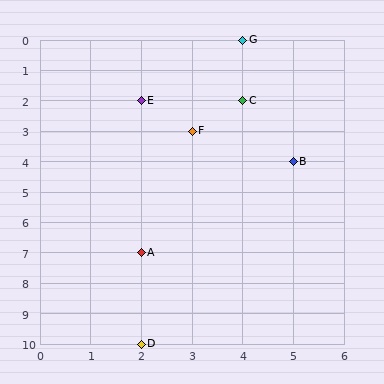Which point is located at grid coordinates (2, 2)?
Point E is at (2, 2).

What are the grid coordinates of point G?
Point G is at grid coordinates (4, 0).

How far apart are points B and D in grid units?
Points B and D are 3 columns and 6 rows apart (about 6.7 grid units diagonally).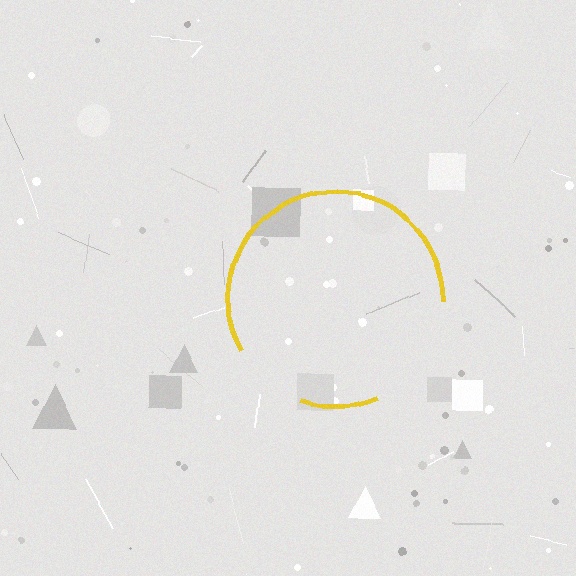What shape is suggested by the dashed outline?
The dashed outline suggests a circle.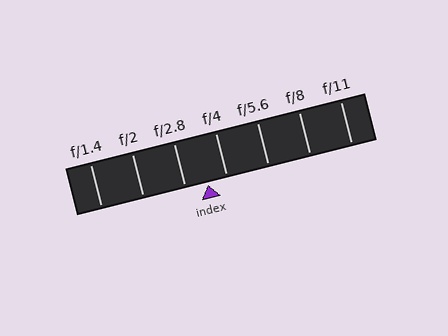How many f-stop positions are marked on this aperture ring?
There are 7 f-stop positions marked.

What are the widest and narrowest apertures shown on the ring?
The widest aperture shown is f/1.4 and the narrowest is f/11.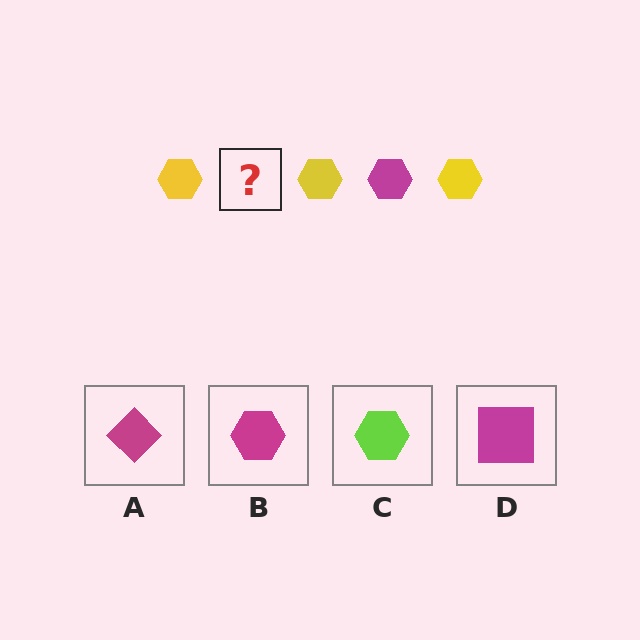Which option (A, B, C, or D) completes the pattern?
B.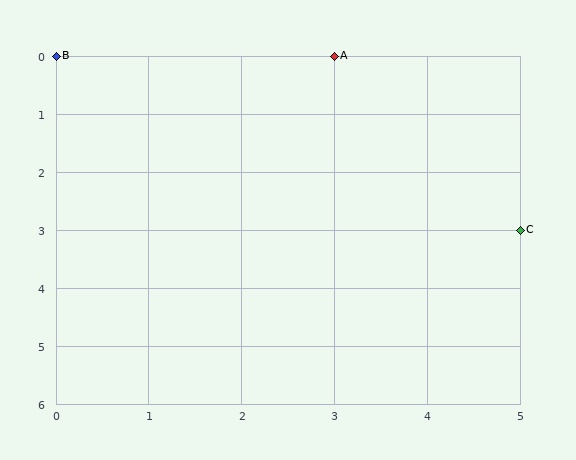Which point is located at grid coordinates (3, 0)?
Point A is at (3, 0).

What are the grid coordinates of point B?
Point B is at grid coordinates (0, 0).